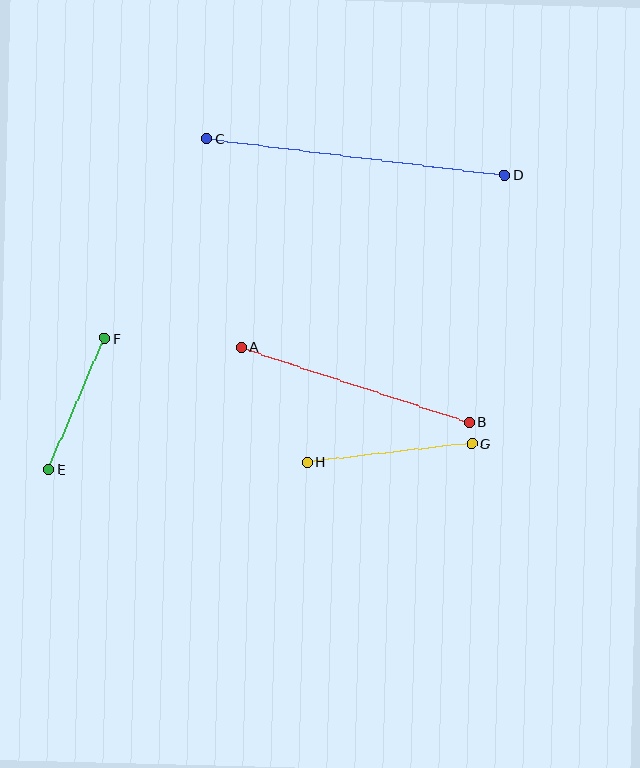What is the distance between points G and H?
The distance is approximately 166 pixels.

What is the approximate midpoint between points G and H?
The midpoint is at approximately (390, 453) pixels.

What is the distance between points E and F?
The distance is approximately 143 pixels.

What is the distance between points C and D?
The distance is approximately 300 pixels.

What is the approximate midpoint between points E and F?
The midpoint is at approximately (77, 404) pixels.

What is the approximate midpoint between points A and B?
The midpoint is at approximately (355, 385) pixels.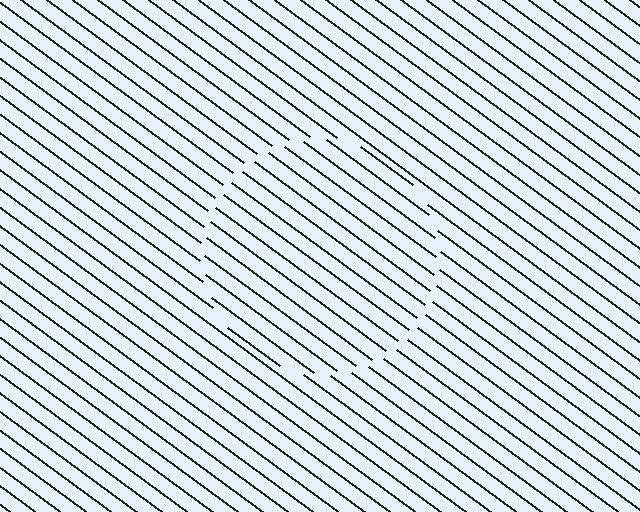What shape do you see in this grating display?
An illusory circle. The interior of the shape contains the same grating, shifted by half a period — the contour is defined by the phase discontinuity where line-ends from the inner and outer gratings abut.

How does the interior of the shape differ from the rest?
The interior of the shape contains the same grating, shifted by half a period — the contour is defined by the phase discontinuity where line-ends from the inner and outer gratings abut.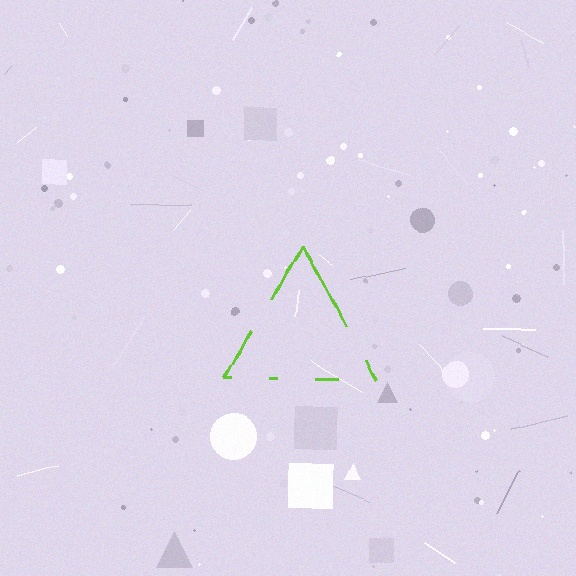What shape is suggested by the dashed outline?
The dashed outline suggests a triangle.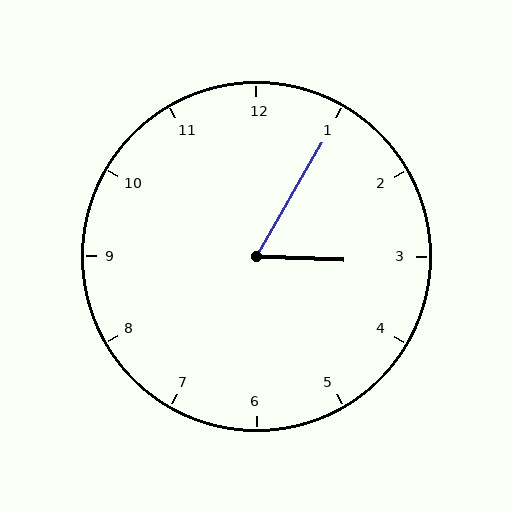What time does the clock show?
3:05.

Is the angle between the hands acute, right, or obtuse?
It is acute.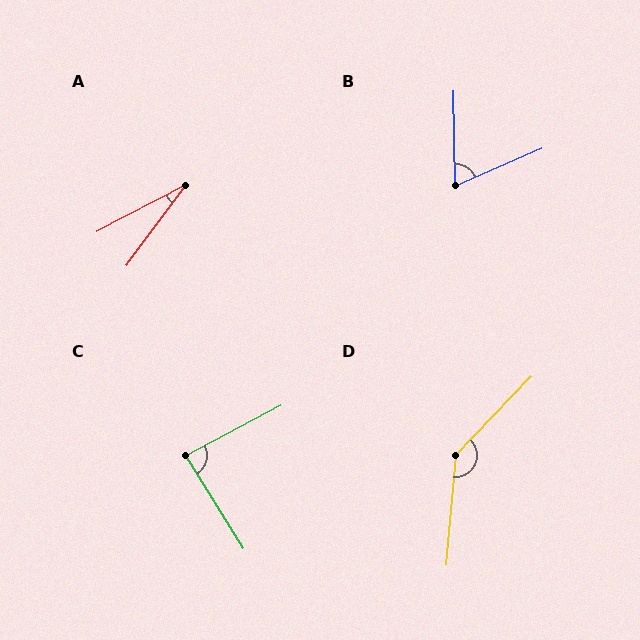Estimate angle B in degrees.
Approximately 68 degrees.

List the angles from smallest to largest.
A (26°), B (68°), C (86°), D (141°).